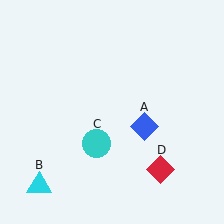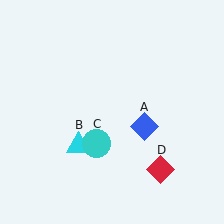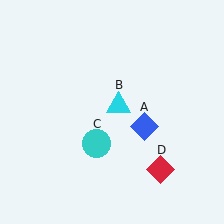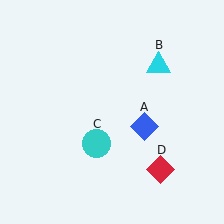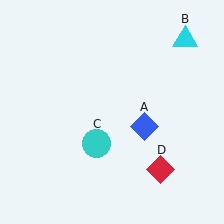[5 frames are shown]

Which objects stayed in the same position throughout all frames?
Blue diamond (object A) and cyan circle (object C) and red diamond (object D) remained stationary.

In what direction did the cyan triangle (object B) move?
The cyan triangle (object B) moved up and to the right.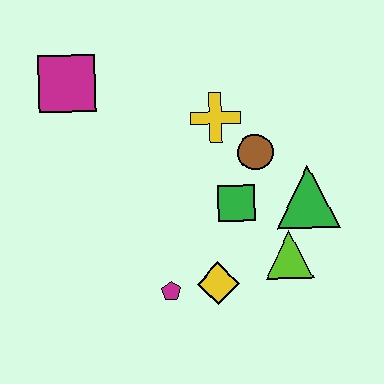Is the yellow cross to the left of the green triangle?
Yes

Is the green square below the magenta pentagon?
No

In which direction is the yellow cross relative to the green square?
The yellow cross is above the green square.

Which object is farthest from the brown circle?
The magenta square is farthest from the brown circle.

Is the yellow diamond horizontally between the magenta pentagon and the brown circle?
Yes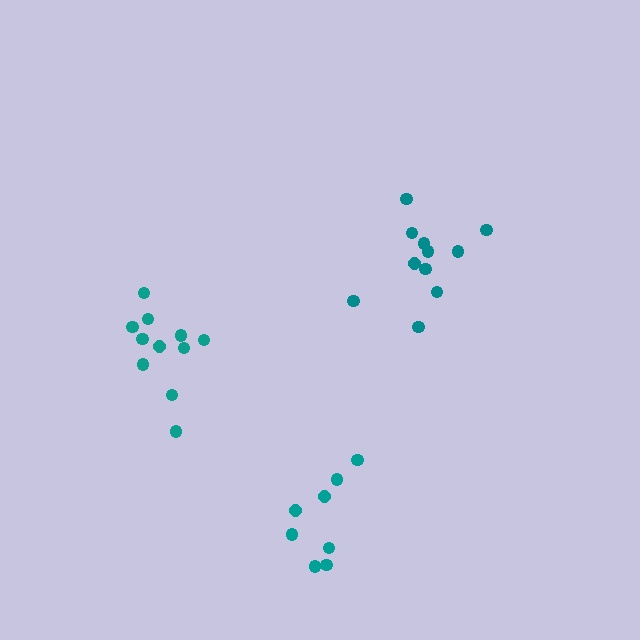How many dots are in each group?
Group 1: 11 dots, Group 2: 11 dots, Group 3: 8 dots (30 total).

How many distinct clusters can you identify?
There are 3 distinct clusters.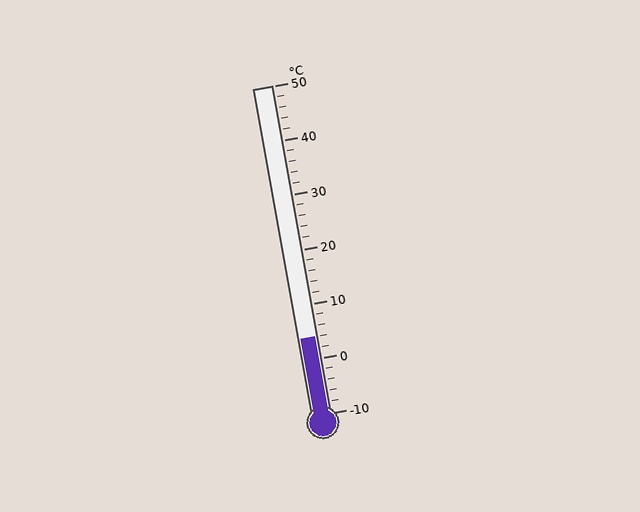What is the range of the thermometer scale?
The thermometer scale ranges from -10°C to 50°C.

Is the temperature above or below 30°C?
The temperature is below 30°C.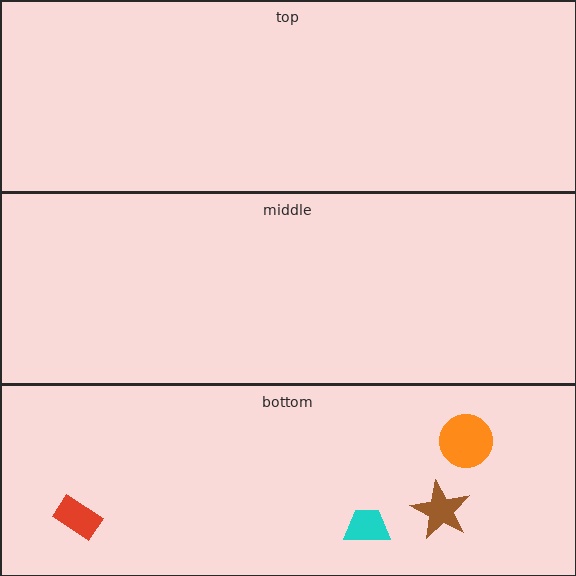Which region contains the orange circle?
The bottom region.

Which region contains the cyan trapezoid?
The bottom region.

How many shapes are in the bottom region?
4.